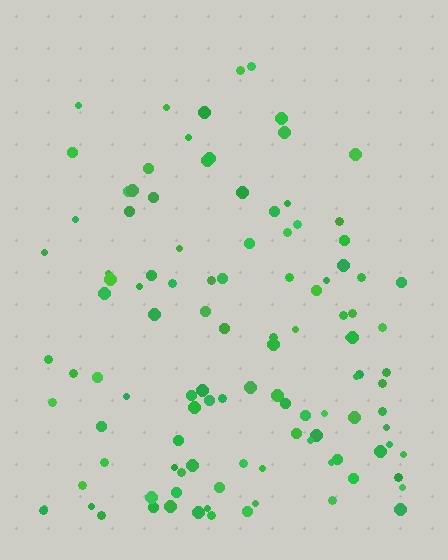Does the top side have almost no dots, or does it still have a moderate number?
Still a moderate number, just noticeably fewer than the bottom.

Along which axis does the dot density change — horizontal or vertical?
Vertical.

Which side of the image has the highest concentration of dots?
The bottom.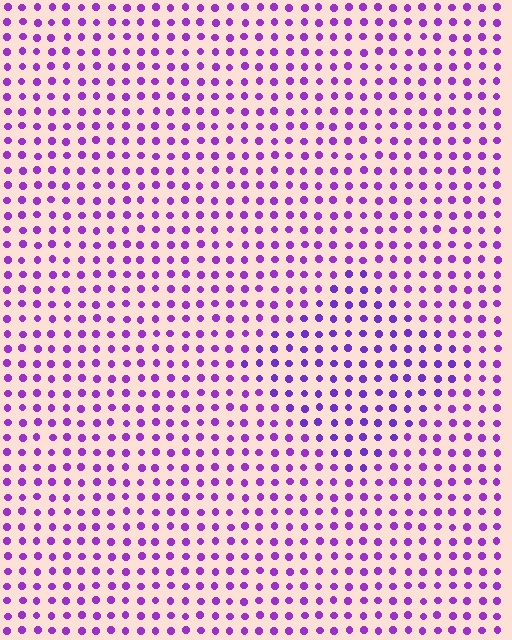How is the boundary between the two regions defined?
The boundary is defined purely by a slight shift in hue (about 18 degrees). Spacing, size, and orientation are identical on both sides.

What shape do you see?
I see a diamond.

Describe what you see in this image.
The image is filled with small purple elements in a uniform arrangement. A diamond-shaped region is visible where the elements are tinted to a slightly different hue, forming a subtle color boundary.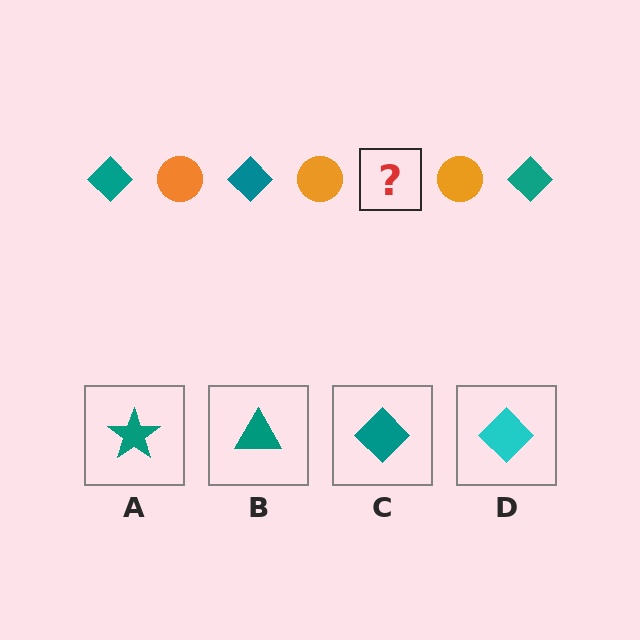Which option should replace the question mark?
Option C.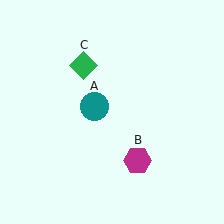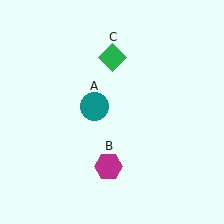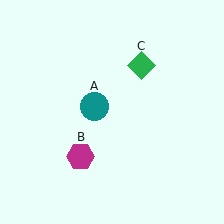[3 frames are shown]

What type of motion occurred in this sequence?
The magenta hexagon (object B), green diamond (object C) rotated clockwise around the center of the scene.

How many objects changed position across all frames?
2 objects changed position: magenta hexagon (object B), green diamond (object C).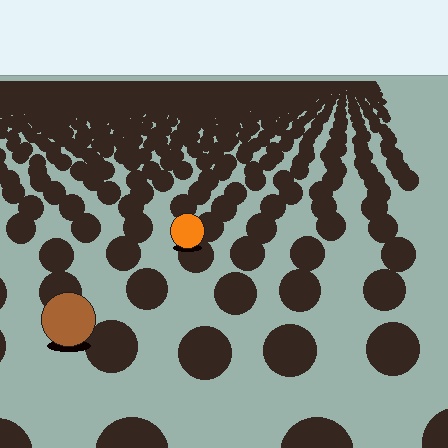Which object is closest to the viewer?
The brown circle is closest. The texture marks near it are larger and more spread out.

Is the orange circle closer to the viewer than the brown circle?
No. The brown circle is closer — you can tell from the texture gradient: the ground texture is coarser near it.